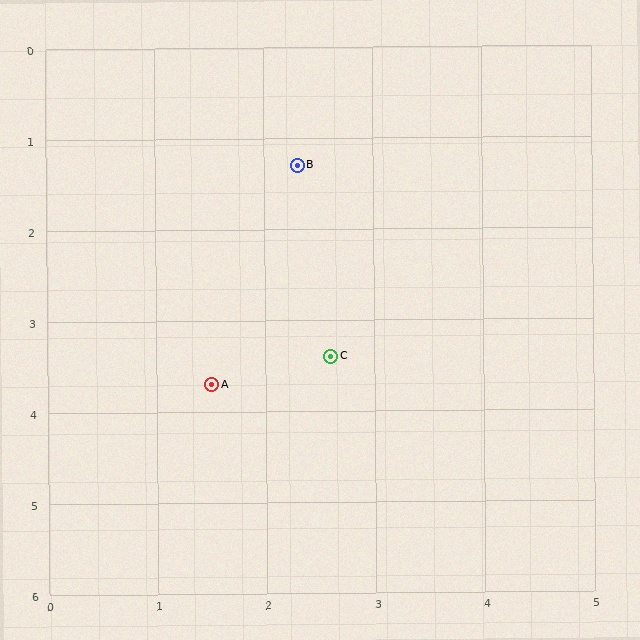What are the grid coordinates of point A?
Point A is at approximately (1.5, 3.7).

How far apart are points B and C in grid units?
Points B and C are about 2.1 grid units apart.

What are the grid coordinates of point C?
Point C is at approximately (2.6, 3.4).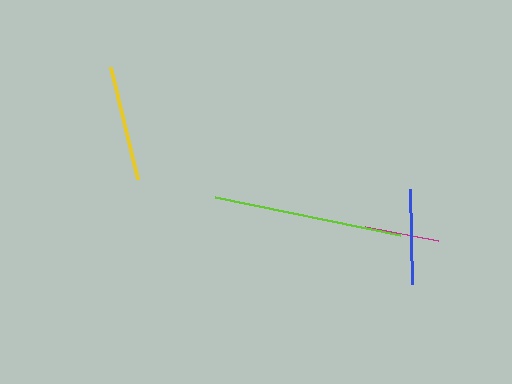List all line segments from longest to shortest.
From longest to shortest: lime, yellow, blue, magenta.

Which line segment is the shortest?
The magenta line is the shortest at approximately 74 pixels.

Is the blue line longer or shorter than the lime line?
The lime line is longer than the blue line.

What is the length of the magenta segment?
The magenta segment is approximately 74 pixels long.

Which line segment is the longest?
The lime line is the longest at approximately 189 pixels.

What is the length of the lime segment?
The lime segment is approximately 189 pixels long.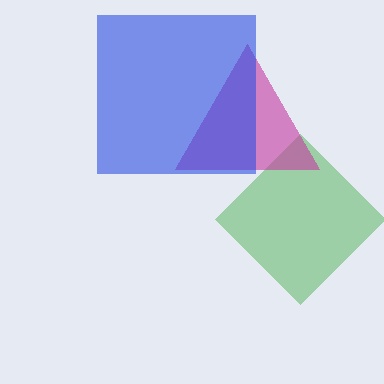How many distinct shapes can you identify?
There are 3 distinct shapes: a green diamond, a magenta triangle, a blue square.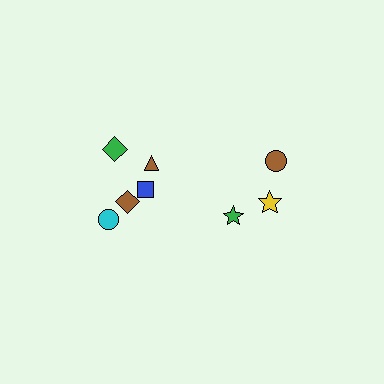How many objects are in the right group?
There are 3 objects.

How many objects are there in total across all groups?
There are 8 objects.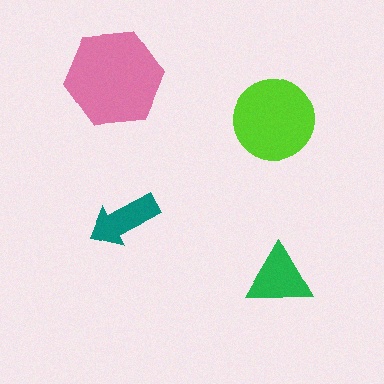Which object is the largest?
The pink hexagon.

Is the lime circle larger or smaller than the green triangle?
Larger.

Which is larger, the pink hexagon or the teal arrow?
The pink hexagon.